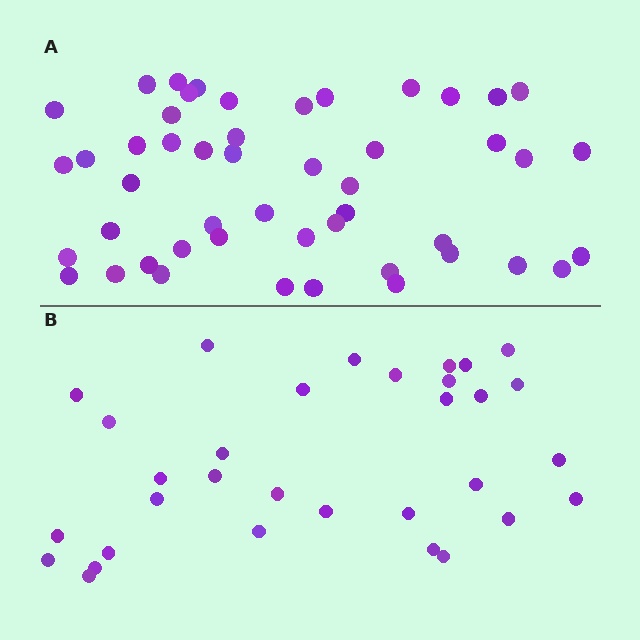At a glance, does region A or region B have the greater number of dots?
Region A (the top region) has more dots.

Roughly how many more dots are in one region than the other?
Region A has approximately 15 more dots than region B.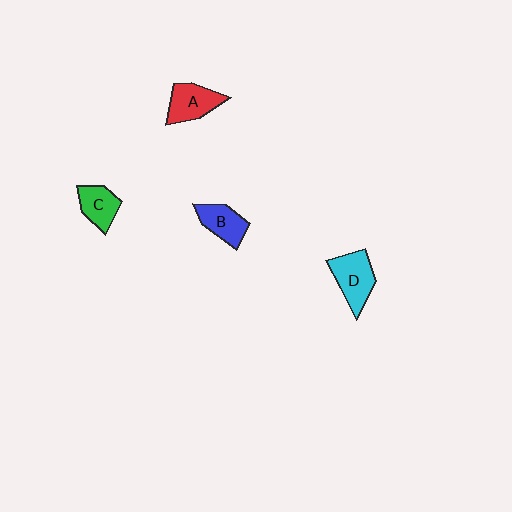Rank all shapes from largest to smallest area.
From largest to smallest: D (cyan), A (red), B (blue), C (green).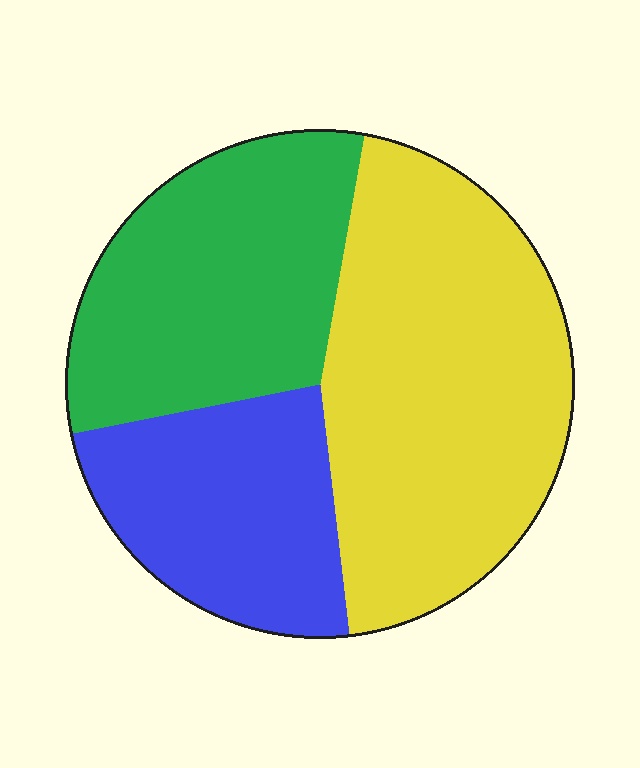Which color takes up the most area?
Yellow, at roughly 45%.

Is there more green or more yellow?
Yellow.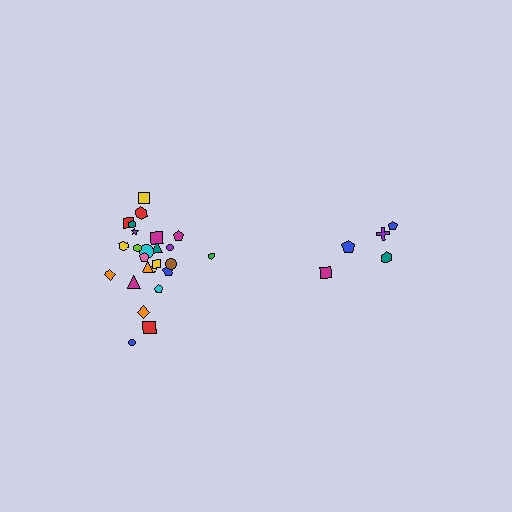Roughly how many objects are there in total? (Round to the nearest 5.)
Roughly 30 objects in total.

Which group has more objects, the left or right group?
The left group.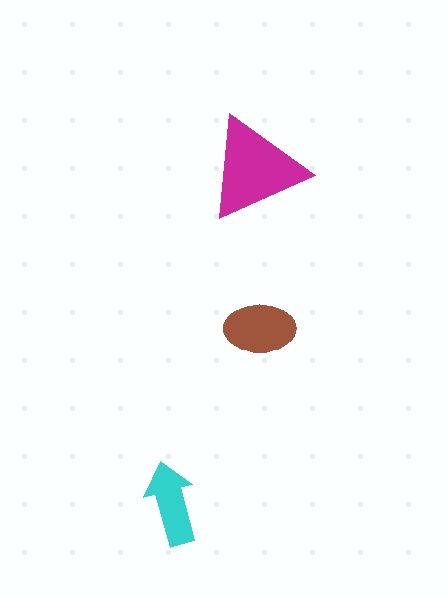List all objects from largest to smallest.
The magenta triangle, the brown ellipse, the cyan arrow.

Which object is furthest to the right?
The brown ellipse is rightmost.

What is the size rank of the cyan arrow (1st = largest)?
3rd.